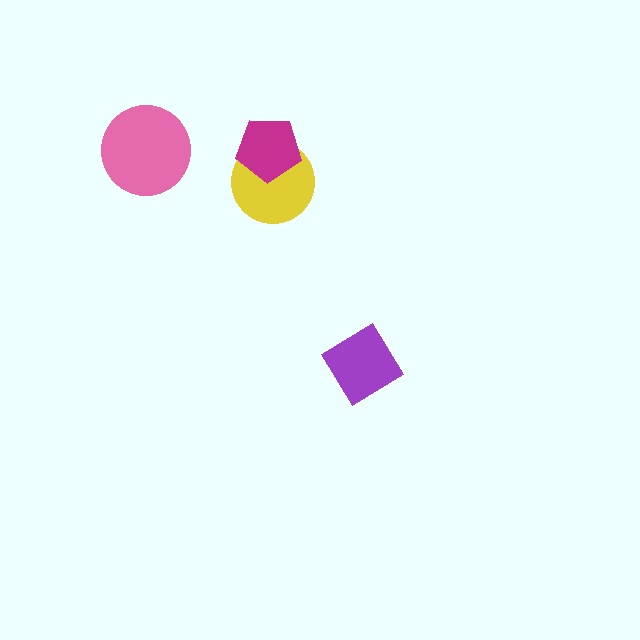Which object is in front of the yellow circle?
The magenta pentagon is in front of the yellow circle.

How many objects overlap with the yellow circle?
1 object overlaps with the yellow circle.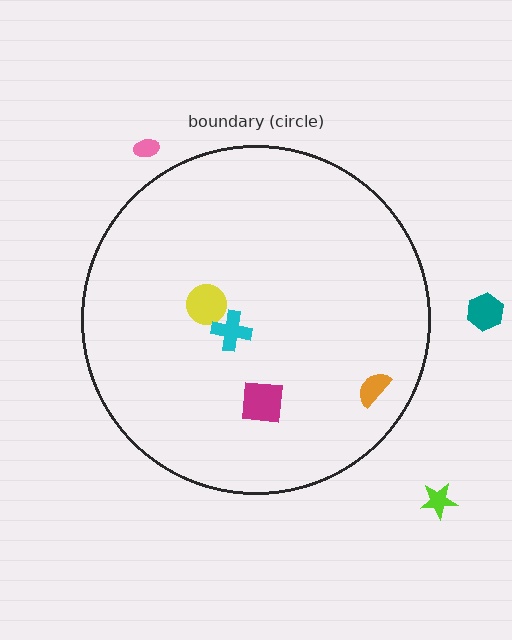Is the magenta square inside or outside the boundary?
Inside.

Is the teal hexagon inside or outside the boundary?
Outside.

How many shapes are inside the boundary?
4 inside, 3 outside.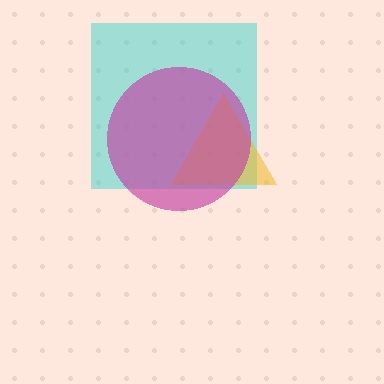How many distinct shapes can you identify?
There are 3 distinct shapes: a cyan square, a yellow triangle, a magenta circle.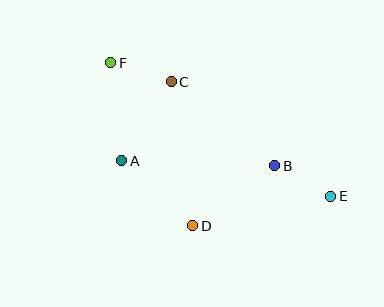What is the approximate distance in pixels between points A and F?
The distance between A and F is approximately 99 pixels.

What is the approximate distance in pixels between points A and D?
The distance between A and D is approximately 96 pixels.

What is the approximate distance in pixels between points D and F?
The distance between D and F is approximately 182 pixels.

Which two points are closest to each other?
Points C and F are closest to each other.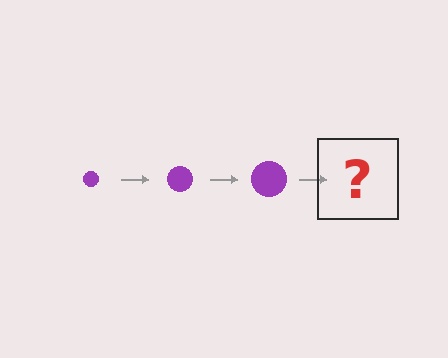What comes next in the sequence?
The next element should be a purple circle, larger than the previous one.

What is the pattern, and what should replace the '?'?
The pattern is that the circle gets progressively larger each step. The '?' should be a purple circle, larger than the previous one.